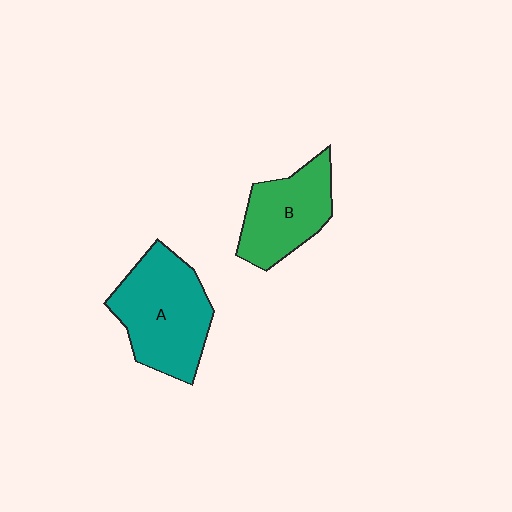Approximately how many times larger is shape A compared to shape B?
Approximately 1.3 times.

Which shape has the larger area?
Shape A (teal).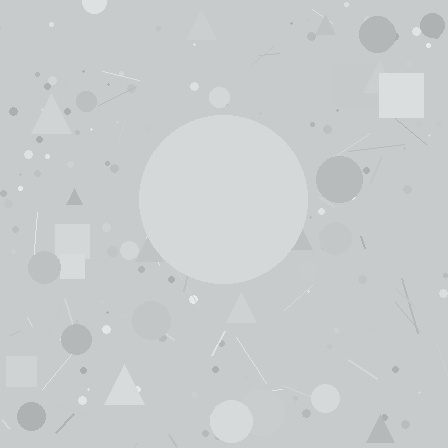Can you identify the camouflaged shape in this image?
The camouflaged shape is a circle.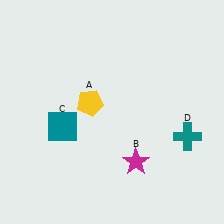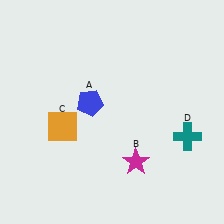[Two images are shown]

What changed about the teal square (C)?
In Image 1, C is teal. In Image 2, it changed to orange.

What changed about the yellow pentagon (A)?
In Image 1, A is yellow. In Image 2, it changed to blue.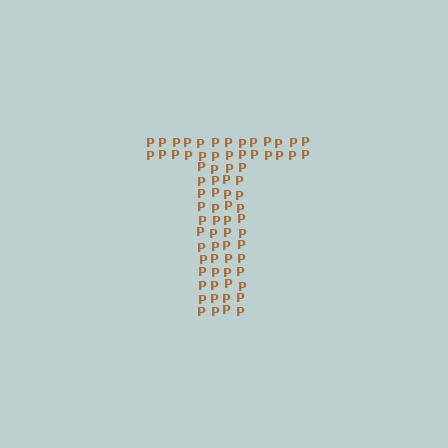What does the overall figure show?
The overall figure shows the letter T.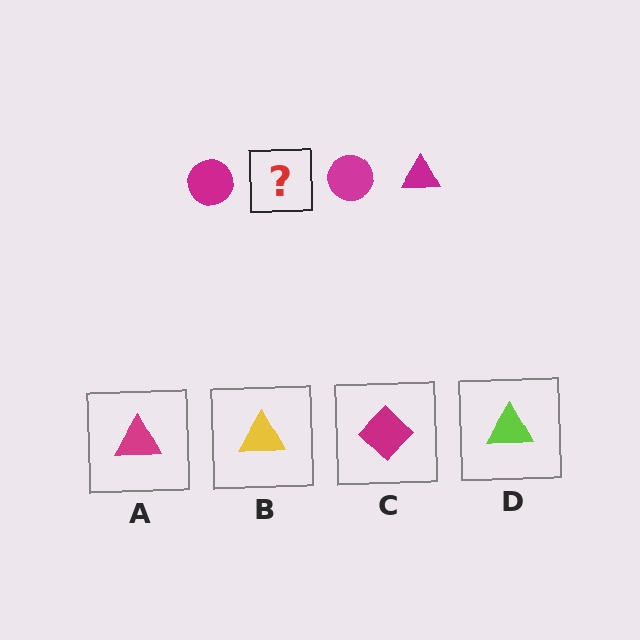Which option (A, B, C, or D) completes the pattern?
A.